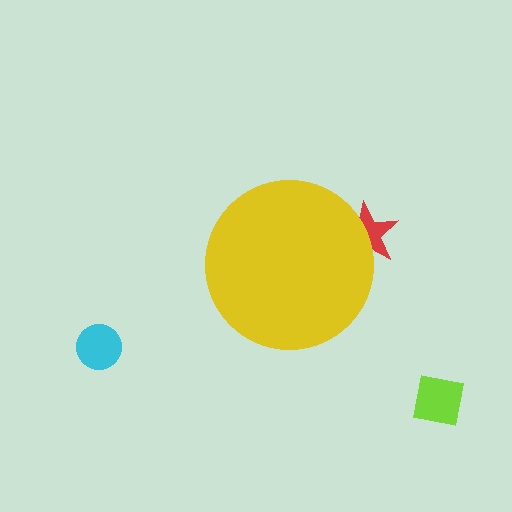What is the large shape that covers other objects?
A yellow circle.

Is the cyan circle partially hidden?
No, the cyan circle is fully visible.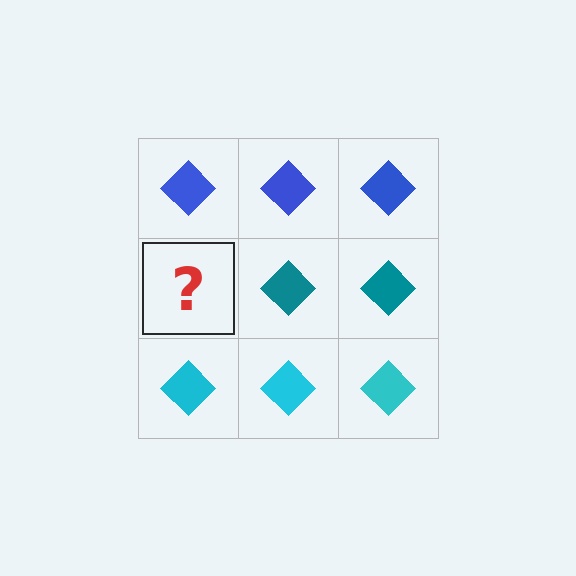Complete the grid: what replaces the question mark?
The question mark should be replaced with a teal diamond.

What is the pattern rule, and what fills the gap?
The rule is that each row has a consistent color. The gap should be filled with a teal diamond.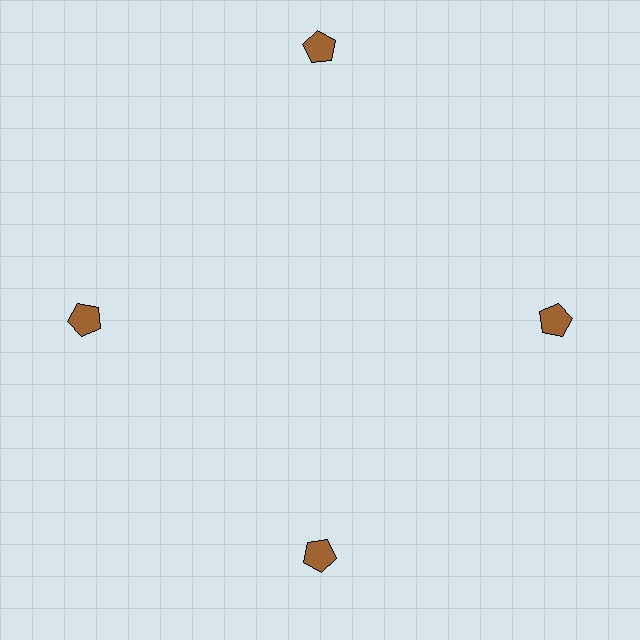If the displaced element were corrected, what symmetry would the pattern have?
It would have 4-fold rotational symmetry — the pattern would map onto itself every 90 degrees.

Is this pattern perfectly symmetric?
No. The 4 brown pentagons are arranged in a ring, but one element near the 12 o'clock position is pushed outward from the center, breaking the 4-fold rotational symmetry.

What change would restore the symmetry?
The symmetry would be restored by moving it inward, back onto the ring so that all 4 pentagons sit at equal angles and equal distance from the center.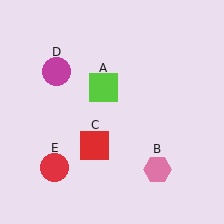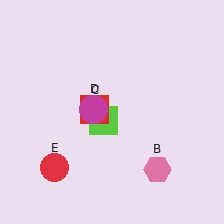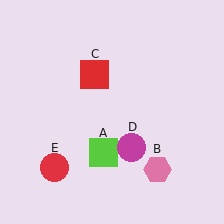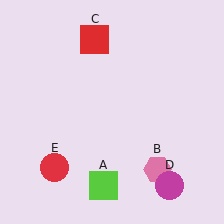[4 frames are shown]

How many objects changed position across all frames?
3 objects changed position: lime square (object A), red square (object C), magenta circle (object D).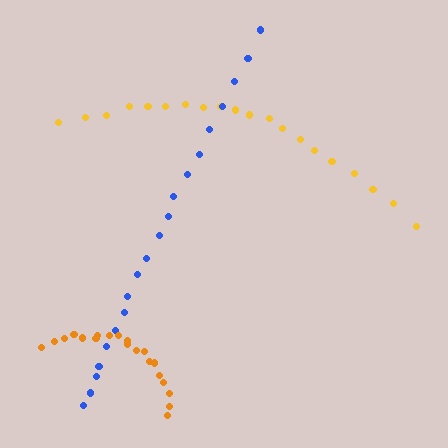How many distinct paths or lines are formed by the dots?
There are 3 distinct paths.